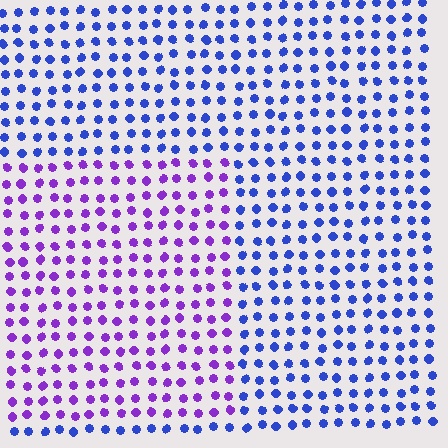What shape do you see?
I see a rectangle.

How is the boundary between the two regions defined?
The boundary is defined purely by a slight shift in hue (about 46 degrees). Spacing, size, and orientation are identical on both sides.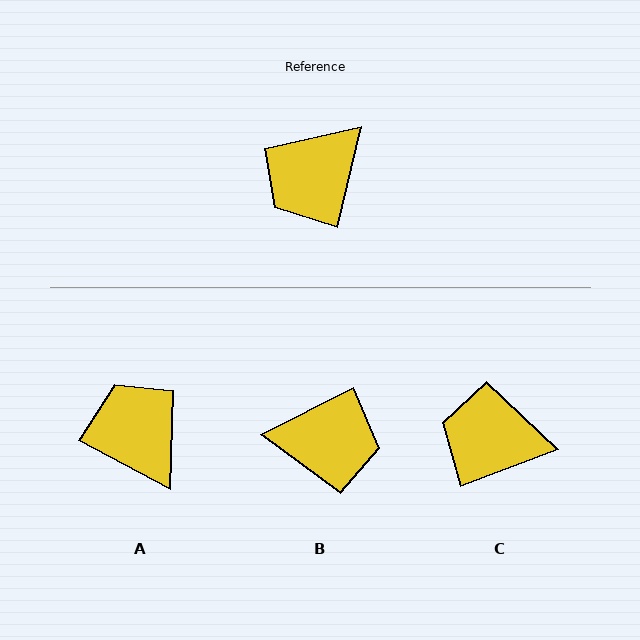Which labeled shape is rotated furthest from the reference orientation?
B, about 130 degrees away.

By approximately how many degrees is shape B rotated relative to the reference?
Approximately 130 degrees counter-clockwise.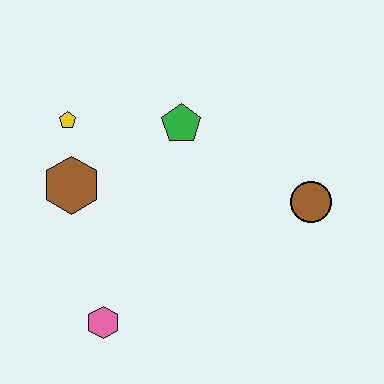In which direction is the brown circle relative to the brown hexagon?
The brown circle is to the right of the brown hexagon.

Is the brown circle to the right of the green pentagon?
Yes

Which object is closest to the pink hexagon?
The brown hexagon is closest to the pink hexagon.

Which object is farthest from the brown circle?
The yellow pentagon is farthest from the brown circle.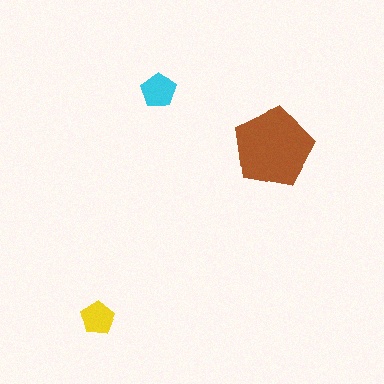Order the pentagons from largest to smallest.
the brown one, the cyan one, the yellow one.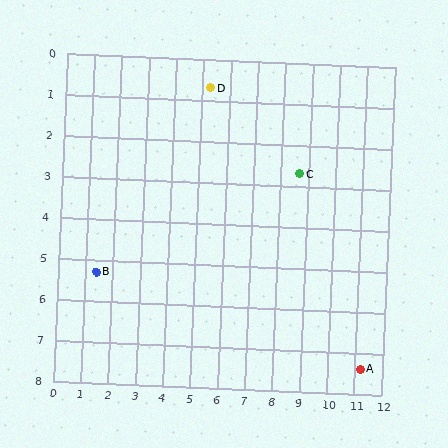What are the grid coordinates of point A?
Point A is at approximately (11.2, 7.4).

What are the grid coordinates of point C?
Point C is at approximately (8.7, 2.7).